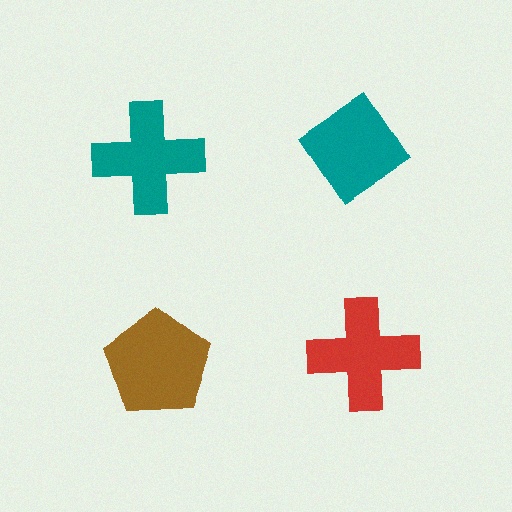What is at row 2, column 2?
A red cross.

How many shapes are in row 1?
2 shapes.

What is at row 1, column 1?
A teal cross.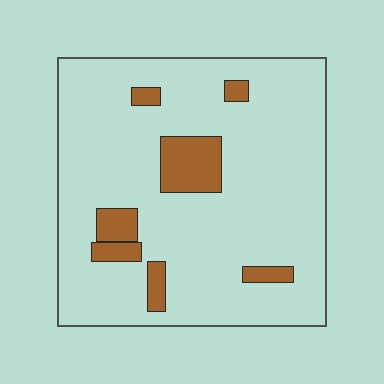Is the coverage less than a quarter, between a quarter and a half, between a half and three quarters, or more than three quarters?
Less than a quarter.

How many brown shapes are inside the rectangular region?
7.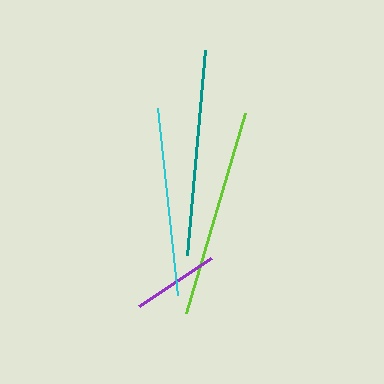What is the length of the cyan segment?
The cyan segment is approximately 188 pixels long.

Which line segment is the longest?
The lime line is the longest at approximately 208 pixels.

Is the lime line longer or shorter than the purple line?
The lime line is longer than the purple line.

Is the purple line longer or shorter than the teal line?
The teal line is longer than the purple line.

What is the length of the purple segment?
The purple segment is approximately 87 pixels long.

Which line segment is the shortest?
The purple line is the shortest at approximately 87 pixels.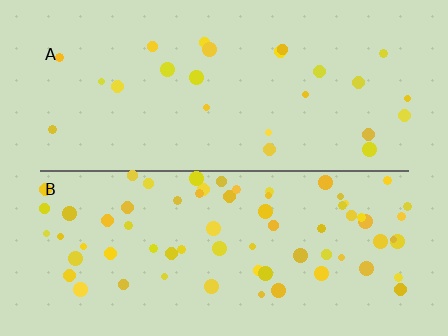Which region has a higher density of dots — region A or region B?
B (the bottom).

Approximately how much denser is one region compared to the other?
Approximately 2.9× — region B over region A.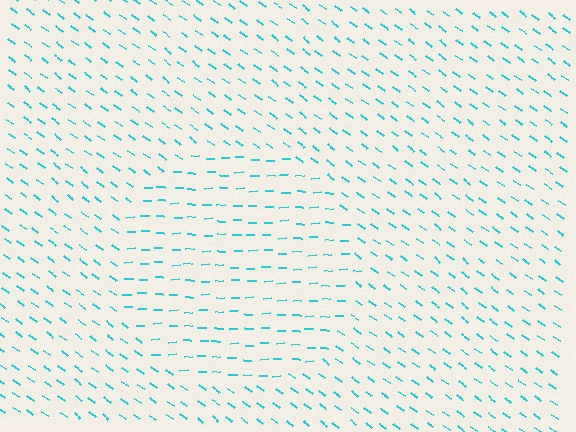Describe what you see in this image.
The image is filled with small cyan line segments. A circle region in the image has lines oriented differently from the surrounding lines, creating a visible texture boundary.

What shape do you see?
I see a circle.